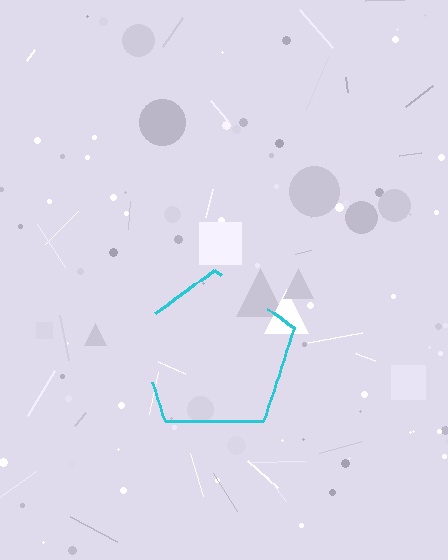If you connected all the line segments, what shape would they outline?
They would outline a pentagon.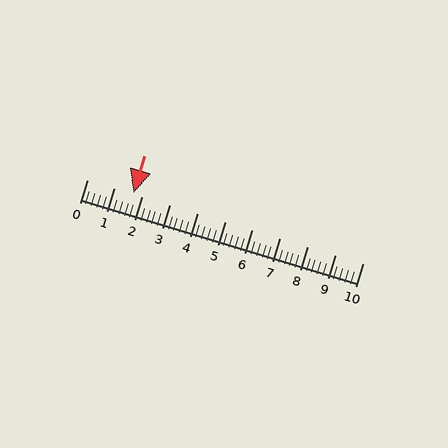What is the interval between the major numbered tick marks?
The major tick marks are spaced 1 units apart.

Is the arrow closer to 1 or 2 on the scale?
The arrow is closer to 2.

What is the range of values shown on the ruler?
The ruler shows values from 0 to 10.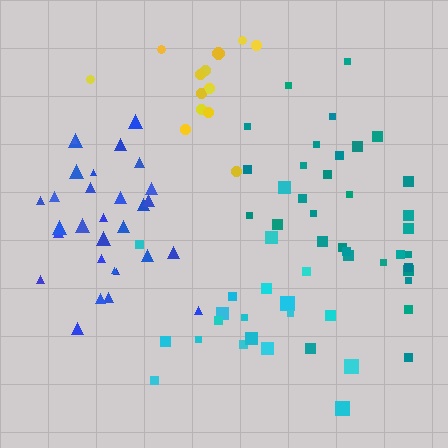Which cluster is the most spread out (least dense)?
Cyan.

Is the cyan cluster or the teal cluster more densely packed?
Teal.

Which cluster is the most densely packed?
Blue.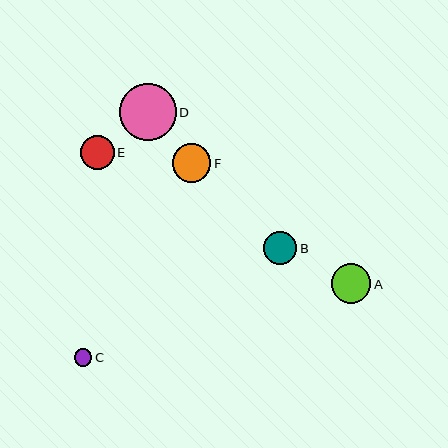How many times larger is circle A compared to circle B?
Circle A is approximately 1.2 times the size of circle B.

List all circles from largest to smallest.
From largest to smallest: D, A, F, E, B, C.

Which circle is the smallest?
Circle C is the smallest with a size of approximately 18 pixels.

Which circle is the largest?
Circle D is the largest with a size of approximately 57 pixels.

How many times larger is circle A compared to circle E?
Circle A is approximately 1.2 times the size of circle E.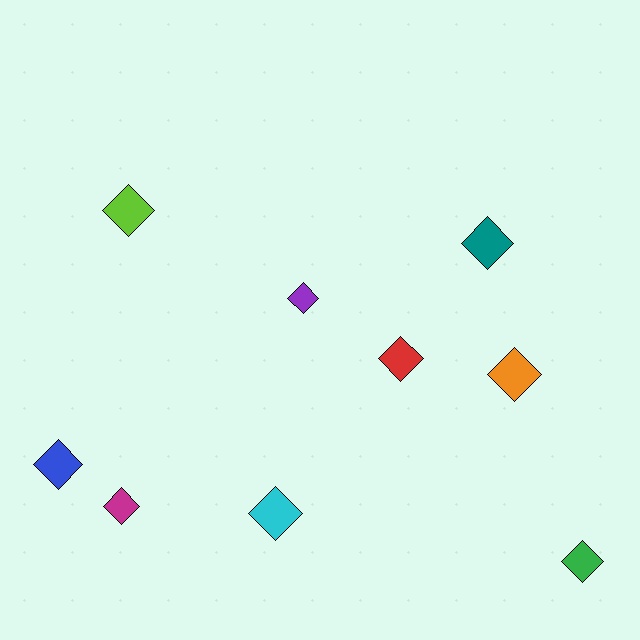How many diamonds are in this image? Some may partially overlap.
There are 9 diamonds.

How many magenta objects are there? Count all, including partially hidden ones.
There is 1 magenta object.